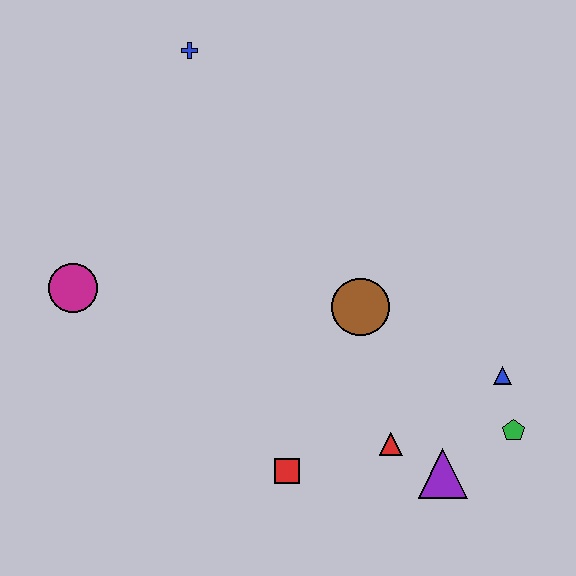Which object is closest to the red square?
The red triangle is closest to the red square.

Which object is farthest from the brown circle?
The blue cross is farthest from the brown circle.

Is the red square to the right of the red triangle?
No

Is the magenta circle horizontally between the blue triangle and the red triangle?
No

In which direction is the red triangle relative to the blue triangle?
The red triangle is to the left of the blue triangle.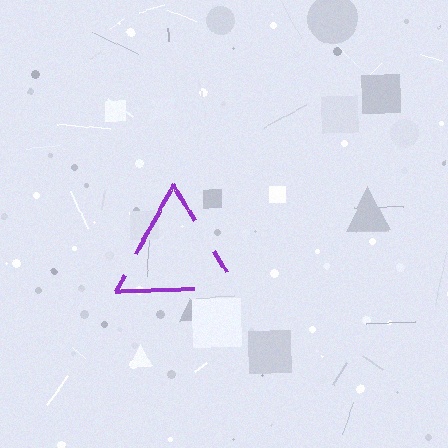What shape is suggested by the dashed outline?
The dashed outline suggests a triangle.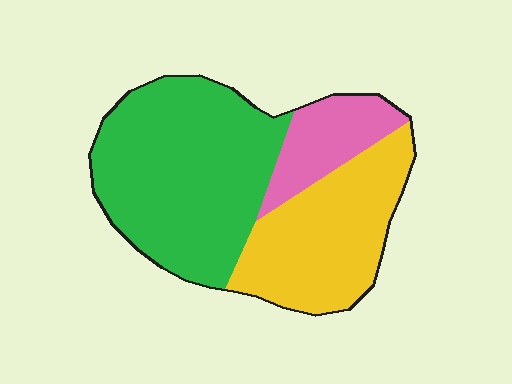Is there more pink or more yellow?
Yellow.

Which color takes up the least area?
Pink, at roughly 15%.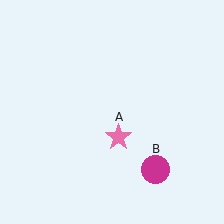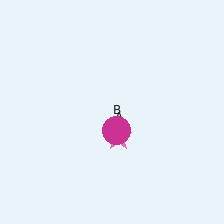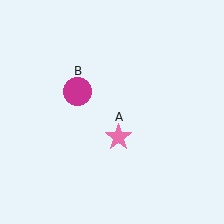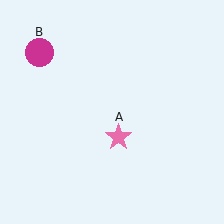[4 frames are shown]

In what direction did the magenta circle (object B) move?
The magenta circle (object B) moved up and to the left.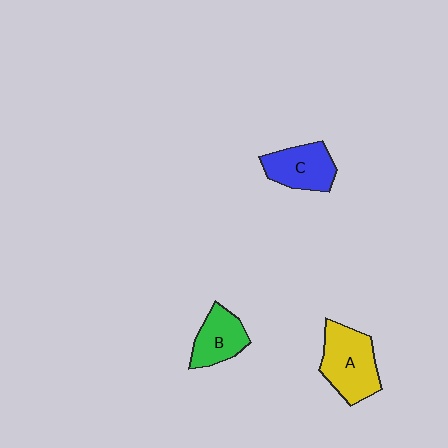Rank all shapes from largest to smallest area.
From largest to smallest: A (yellow), C (blue), B (green).